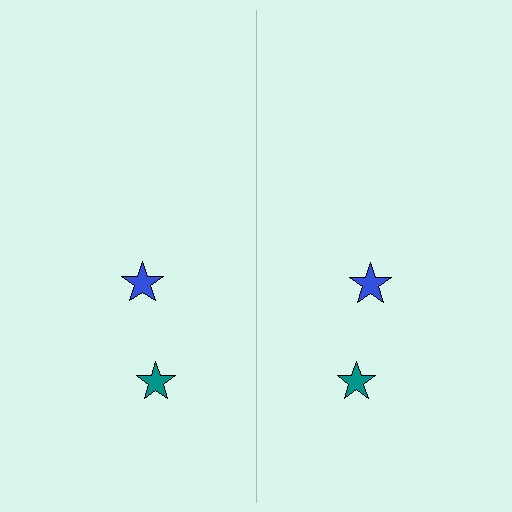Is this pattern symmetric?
Yes, this pattern has bilateral (reflection) symmetry.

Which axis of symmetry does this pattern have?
The pattern has a vertical axis of symmetry running through the center of the image.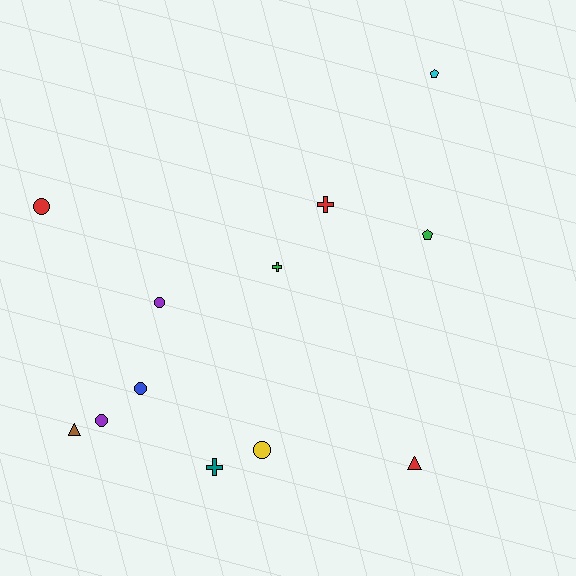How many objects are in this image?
There are 12 objects.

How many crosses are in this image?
There are 3 crosses.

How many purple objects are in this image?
There are 2 purple objects.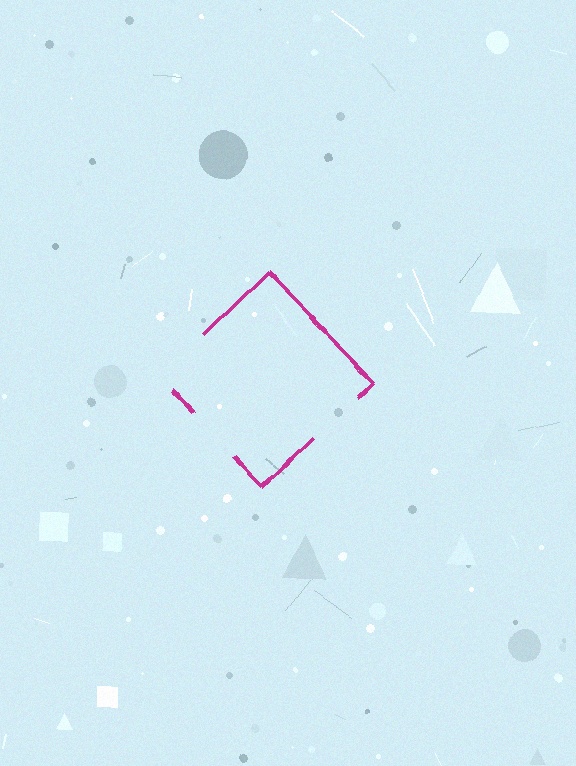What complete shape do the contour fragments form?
The contour fragments form a diamond.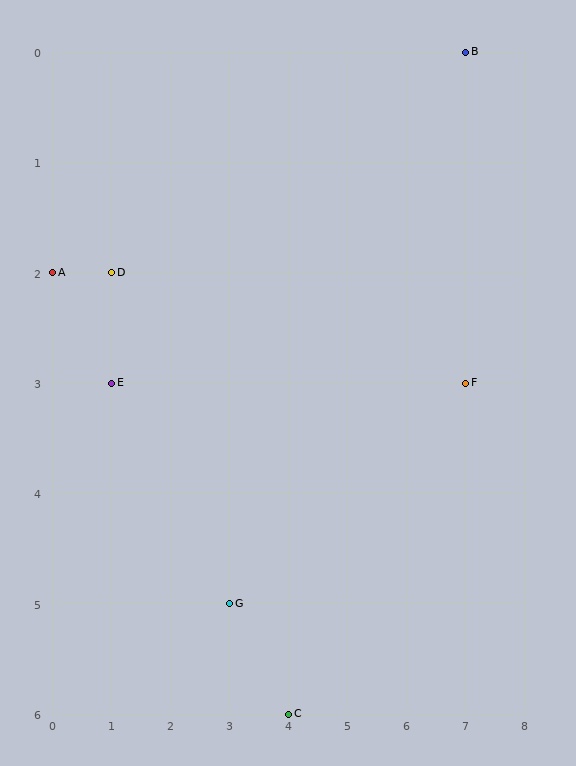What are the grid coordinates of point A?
Point A is at grid coordinates (0, 2).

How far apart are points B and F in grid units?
Points B and F are 3 rows apart.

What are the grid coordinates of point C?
Point C is at grid coordinates (4, 6).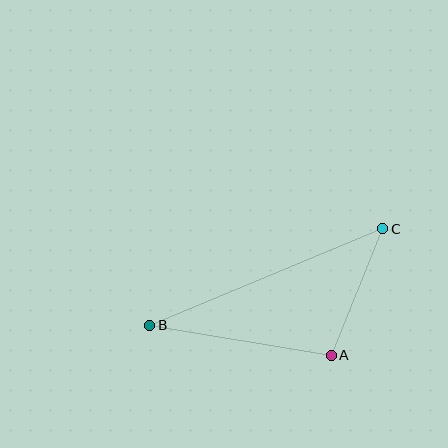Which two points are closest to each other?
Points A and C are closest to each other.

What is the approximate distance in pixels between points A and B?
The distance between A and B is approximately 184 pixels.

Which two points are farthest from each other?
Points B and C are farthest from each other.